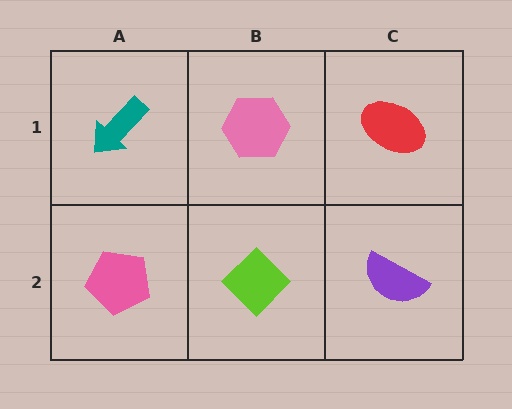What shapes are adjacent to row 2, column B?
A pink hexagon (row 1, column B), a pink pentagon (row 2, column A), a purple semicircle (row 2, column C).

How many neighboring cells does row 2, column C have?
2.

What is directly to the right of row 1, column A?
A pink hexagon.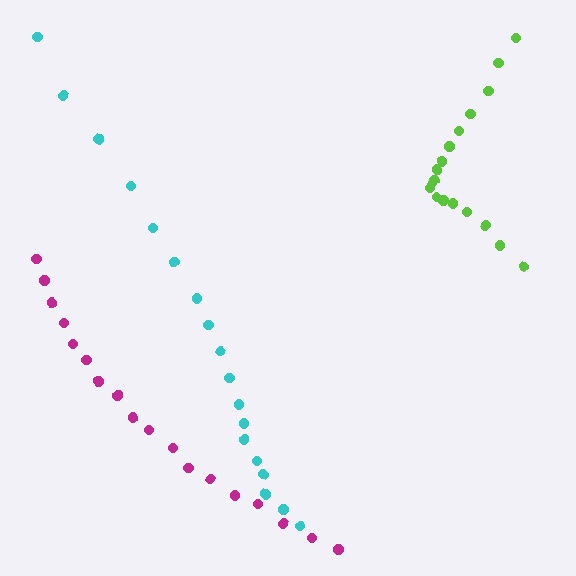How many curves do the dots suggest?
There are 3 distinct paths.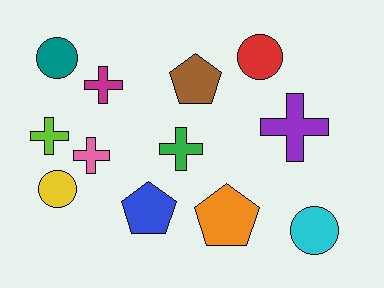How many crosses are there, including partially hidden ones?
There are 5 crosses.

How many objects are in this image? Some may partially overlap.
There are 12 objects.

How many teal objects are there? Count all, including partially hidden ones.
There is 1 teal object.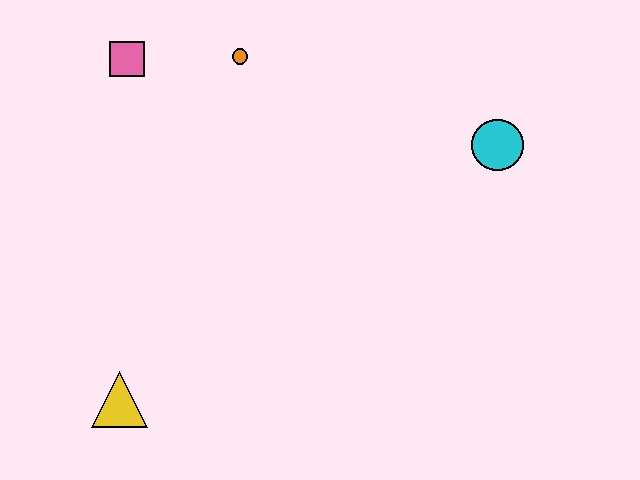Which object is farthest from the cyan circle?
The yellow triangle is farthest from the cyan circle.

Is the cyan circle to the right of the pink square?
Yes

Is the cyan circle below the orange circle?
Yes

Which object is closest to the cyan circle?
The orange circle is closest to the cyan circle.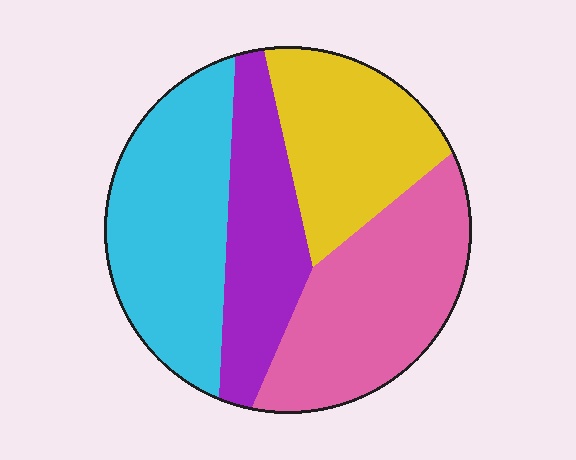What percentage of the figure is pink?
Pink covers 29% of the figure.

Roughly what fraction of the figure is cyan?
Cyan takes up between a quarter and a half of the figure.